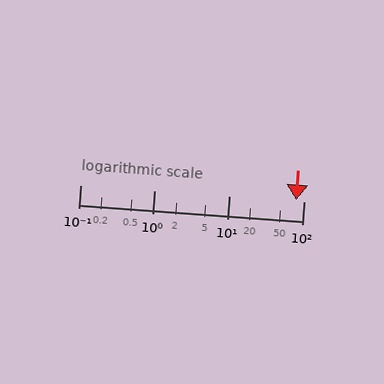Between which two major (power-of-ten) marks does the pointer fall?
The pointer is between 10 and 100.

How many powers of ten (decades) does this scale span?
The scale spans 3 decades, from 0.1 to 100.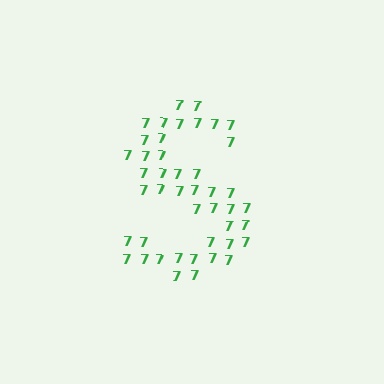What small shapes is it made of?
It is made of small digit 7's.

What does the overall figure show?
The overall figure shows the letter S.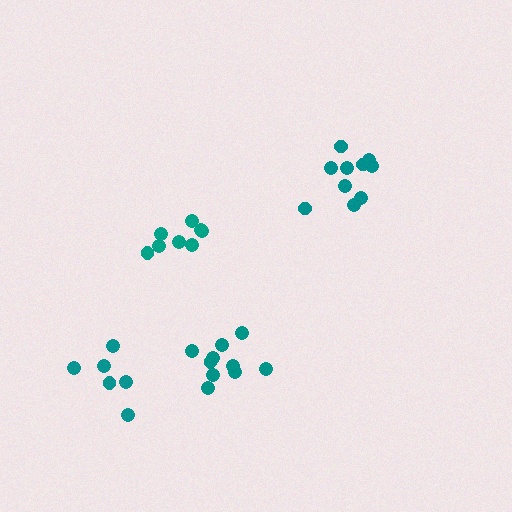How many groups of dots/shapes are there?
There are 4 groups.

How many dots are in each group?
Group 1: 10 dots, Group 2: 8 dots, Group 3: 10 dots, Group 4: 6 dots (34 total).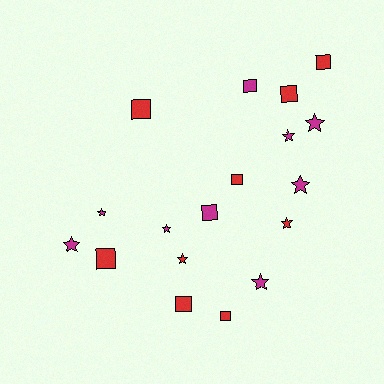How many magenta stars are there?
There are 7 magenta stars.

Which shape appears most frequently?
Star, with 9 objects.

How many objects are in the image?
There are 18 objects.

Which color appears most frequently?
Magenta, with 9 objects.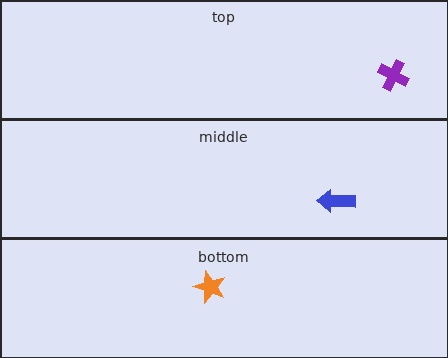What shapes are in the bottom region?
The orange star.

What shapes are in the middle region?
The blue arrow.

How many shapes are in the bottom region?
1.